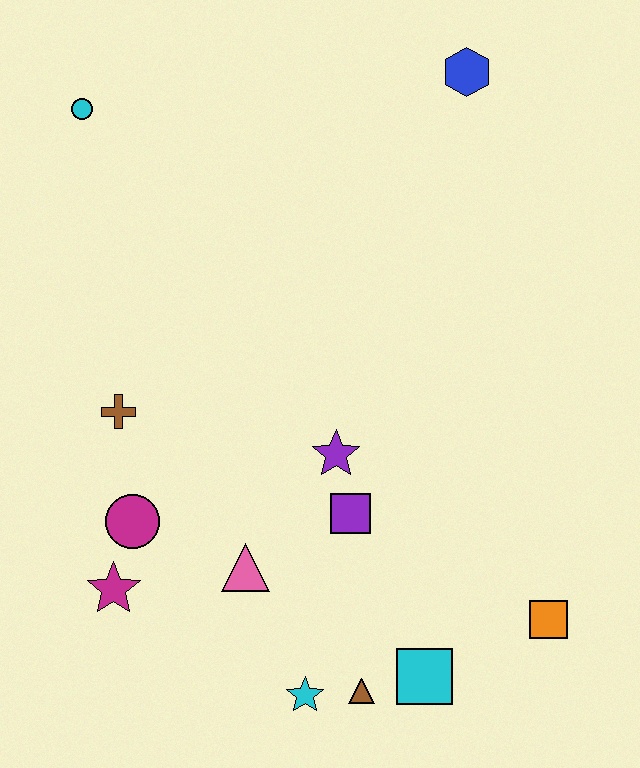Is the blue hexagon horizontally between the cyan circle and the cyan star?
No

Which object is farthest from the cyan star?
The blue hexagon is farthest from the cyan star.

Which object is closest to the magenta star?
The magenta circle is closest to the magenta star.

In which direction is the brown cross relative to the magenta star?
The brown cross is above the magenta star.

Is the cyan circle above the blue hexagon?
No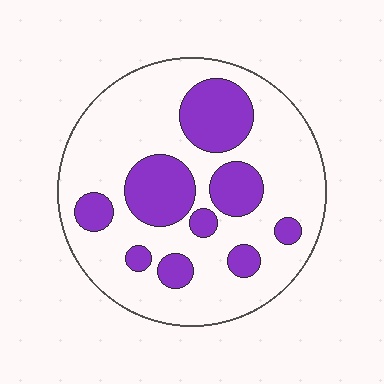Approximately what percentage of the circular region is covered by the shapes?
Approximately 30%.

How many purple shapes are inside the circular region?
9.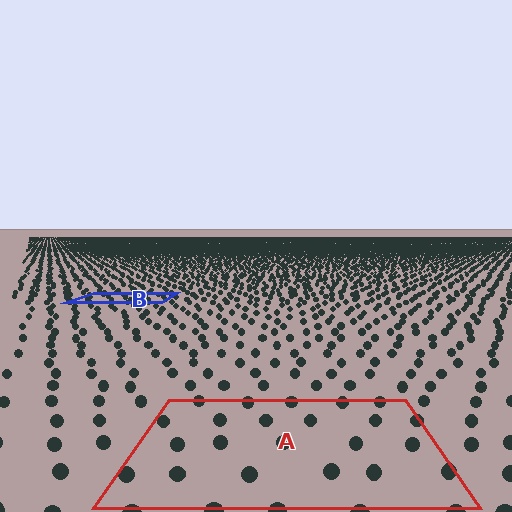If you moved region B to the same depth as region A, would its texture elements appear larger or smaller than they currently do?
They would appear larger. At a closer depth, the same texture elements are projected at a bigger on-screen size.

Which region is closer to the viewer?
Region A is closer. The texture elements there are larger and more spread out.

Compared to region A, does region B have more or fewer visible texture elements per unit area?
Region B has more texture elements per unit area — they are packed more densely because it is farther away.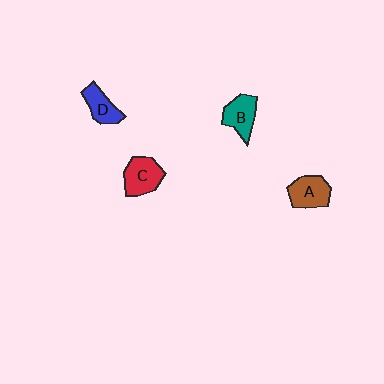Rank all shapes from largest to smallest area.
From largest to smallest: C (red), A (brown), B (teal), D (blue).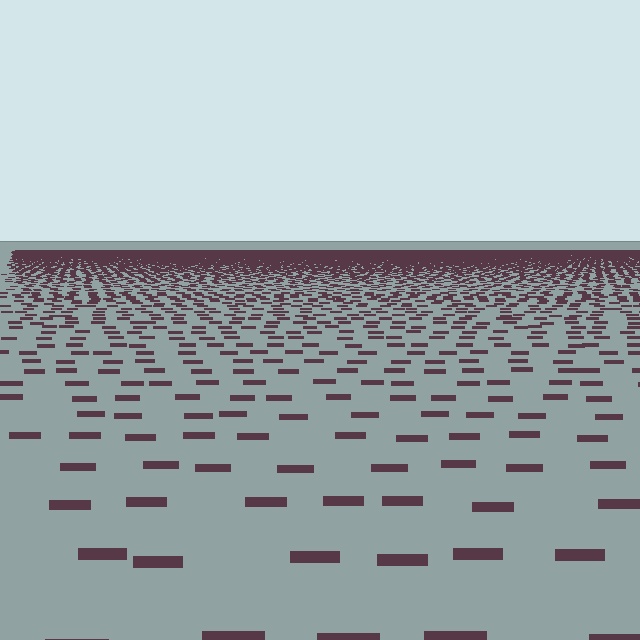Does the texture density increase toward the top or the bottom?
Density increases toward the top.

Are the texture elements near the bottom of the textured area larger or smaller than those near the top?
Larger. Near the bottom, elements are closer to the viewer and appear at a bigger on-screen size.